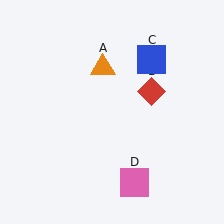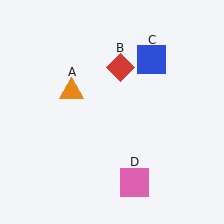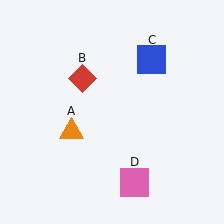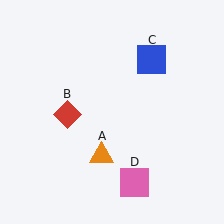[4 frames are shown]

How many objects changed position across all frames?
2 objects changed position: orange triangle (object A), red diamond (object B).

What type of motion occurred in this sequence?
The orange triangle (object A), red diamond (object B) rotated counterclockwise around the center of the scene.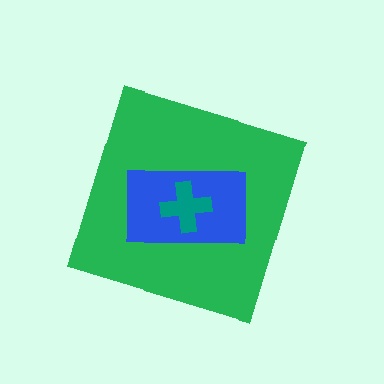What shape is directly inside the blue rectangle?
The teal cross.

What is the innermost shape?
The teal cross.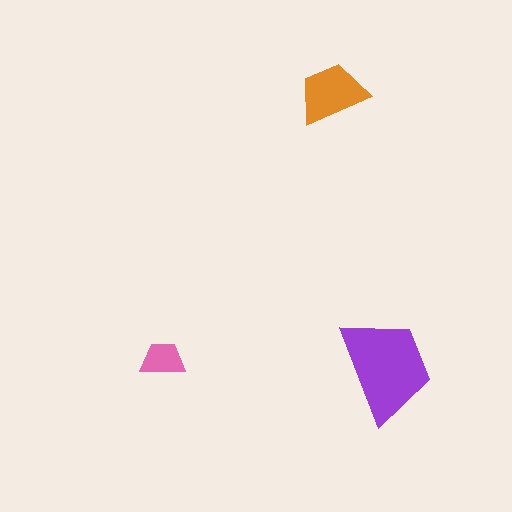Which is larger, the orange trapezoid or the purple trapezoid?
The purple one.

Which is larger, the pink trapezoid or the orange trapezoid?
The orange one.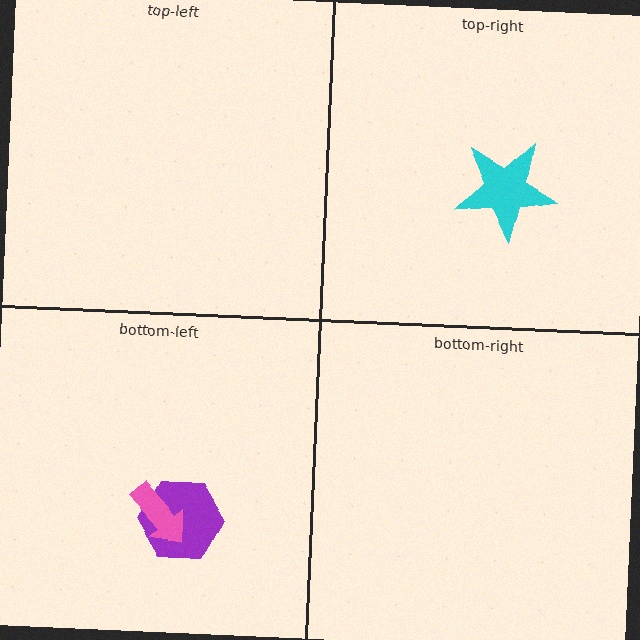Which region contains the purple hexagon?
The bottom-left region.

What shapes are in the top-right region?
The cyan star.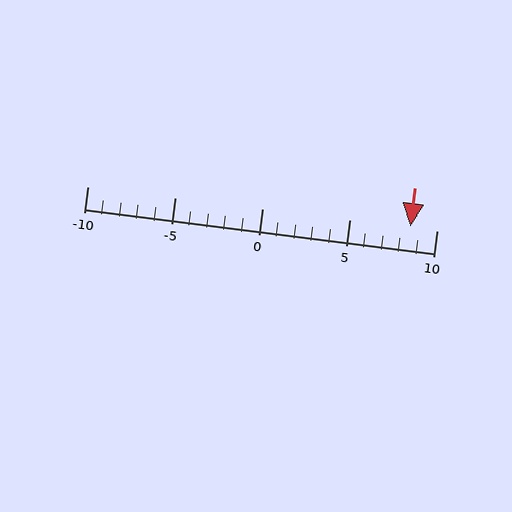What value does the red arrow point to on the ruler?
The red arrow points to approximately 8.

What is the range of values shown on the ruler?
The ruler shows values from -10 to 10.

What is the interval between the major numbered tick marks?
The major tick marks are spaced 5 units apart.